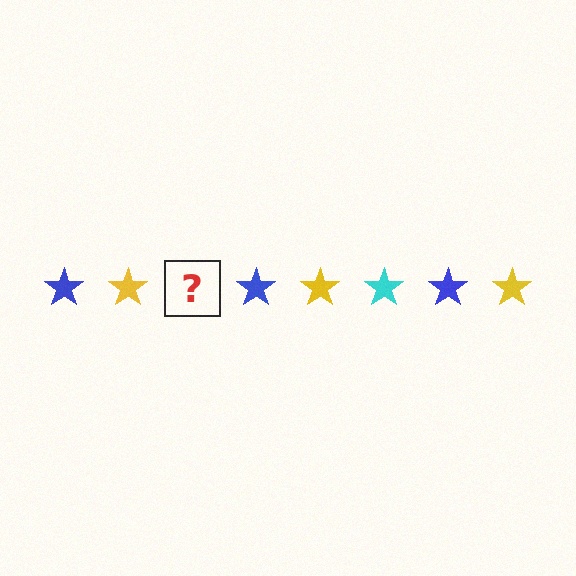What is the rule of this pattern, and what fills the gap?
The rule is that the pattern cycles through blue, yellow, cyan stars. The gap should be filled with a cyan star.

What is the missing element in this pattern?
The missing element is a cyan star.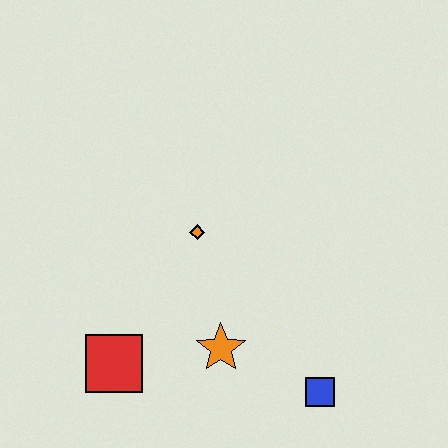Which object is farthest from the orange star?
The orange diamond is farthest from the orange star.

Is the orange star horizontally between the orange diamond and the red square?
No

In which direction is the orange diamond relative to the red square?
The orange diamond is above the red square.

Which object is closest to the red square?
The orange star is closest to the red square.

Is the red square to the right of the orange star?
No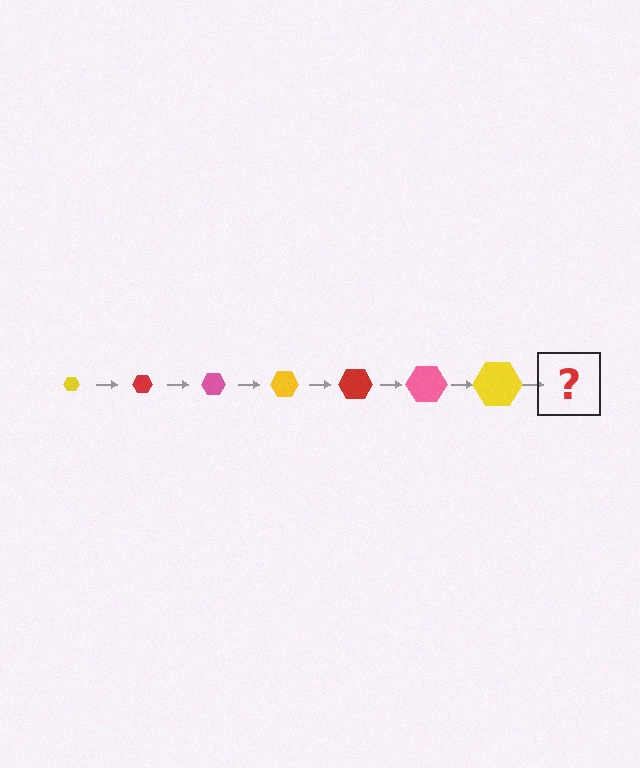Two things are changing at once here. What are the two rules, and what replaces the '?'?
The two rules are that the hexagon grows larger each step and the color cycles through yellow, red, and pink. The '?' should be a red hexagon, larger than the previous one.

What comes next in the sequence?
The next element should be a red hexagon, larger than the previous one.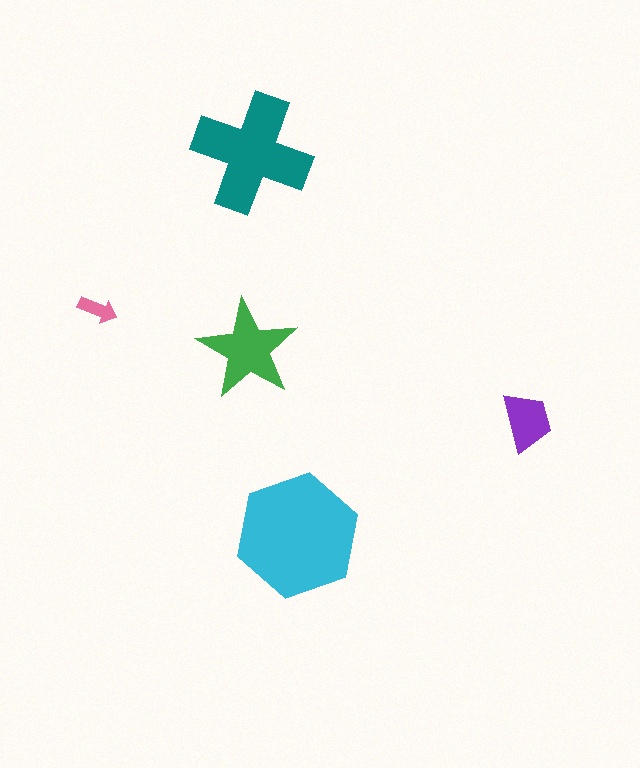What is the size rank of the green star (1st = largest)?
3rd.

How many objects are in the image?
There are 5 objects in the image.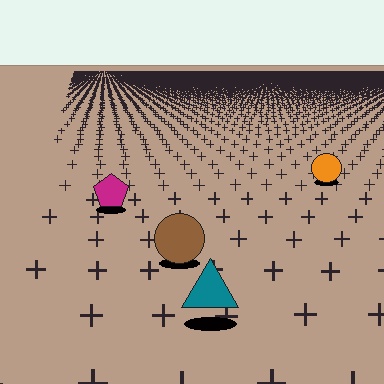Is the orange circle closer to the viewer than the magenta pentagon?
No. The magenta pentagon is closer — you can tell from the texture gradient: the ground texture is coarser near it.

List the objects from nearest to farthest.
From nearest to farthest: the teal triangle, the brown circle, the magenta pentagon, the orange circle.